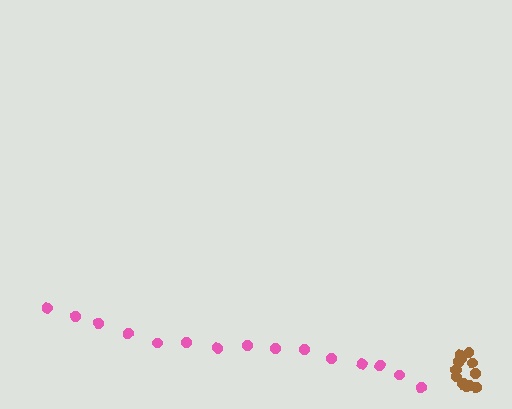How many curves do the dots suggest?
There are 2 distinct paths.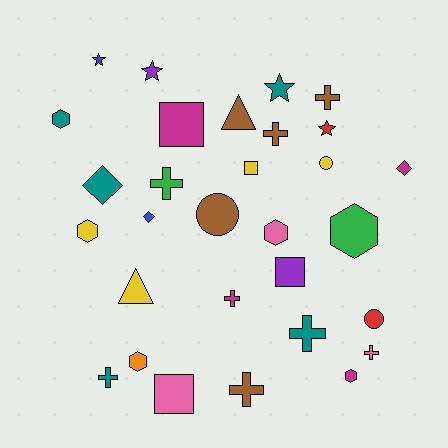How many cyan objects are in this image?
There are no cyan objects.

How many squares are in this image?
There are 4 squares.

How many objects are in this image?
There are 30 objects.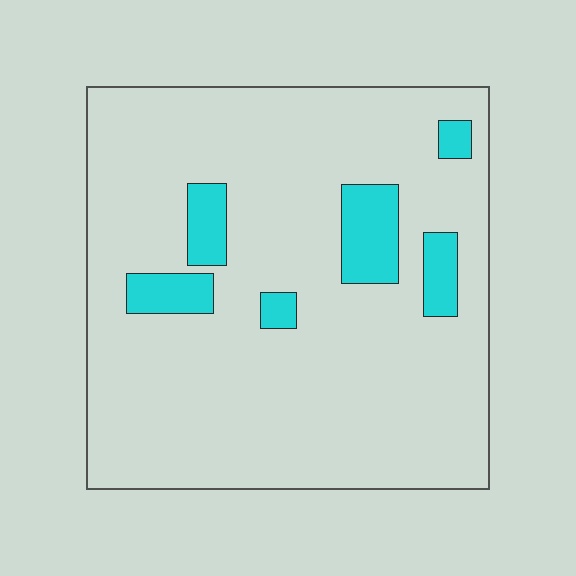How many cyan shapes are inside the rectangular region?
6.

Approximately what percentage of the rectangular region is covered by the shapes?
Approximately 10%.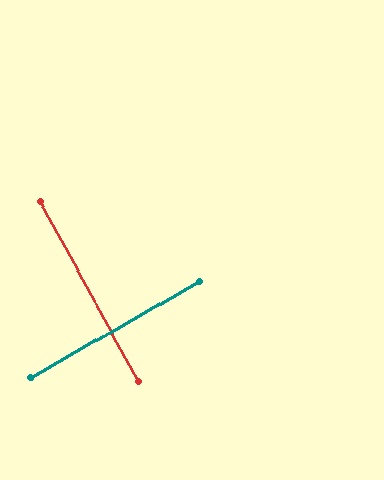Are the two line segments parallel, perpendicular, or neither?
Perpendicular — they meet at approximately 89°.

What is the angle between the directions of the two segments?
Approximately 89 degrees.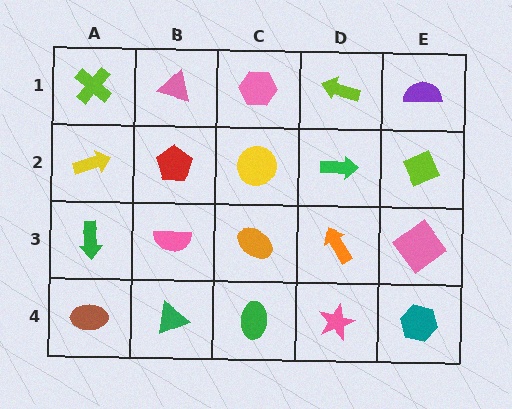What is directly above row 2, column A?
A lime cross.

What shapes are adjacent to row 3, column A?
A yellow arrow (row 2, column A), a brown ellipse (row 4, column A), a pink semicircle (row 3, column B).